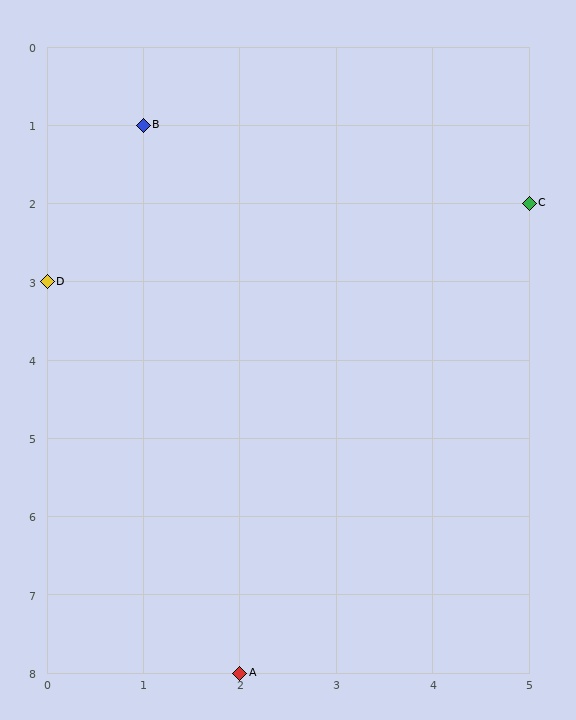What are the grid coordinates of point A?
Point A is at grid coordinates (2, 8).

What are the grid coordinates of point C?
Point C is at grid coordinates (5, 2).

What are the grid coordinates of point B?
Point B is at grid coordinates (1, 1).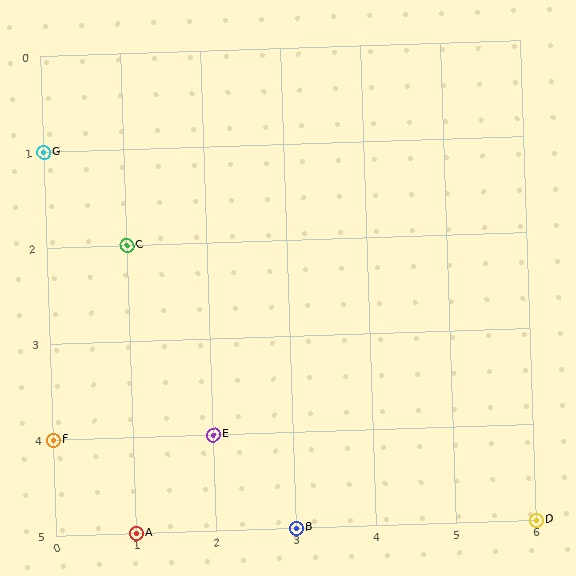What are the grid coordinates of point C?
Point C is at grid coordinates (1, 2).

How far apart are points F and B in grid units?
Points F and B are 3 columns and 1 row apart (about 3.2 grid units diagonally).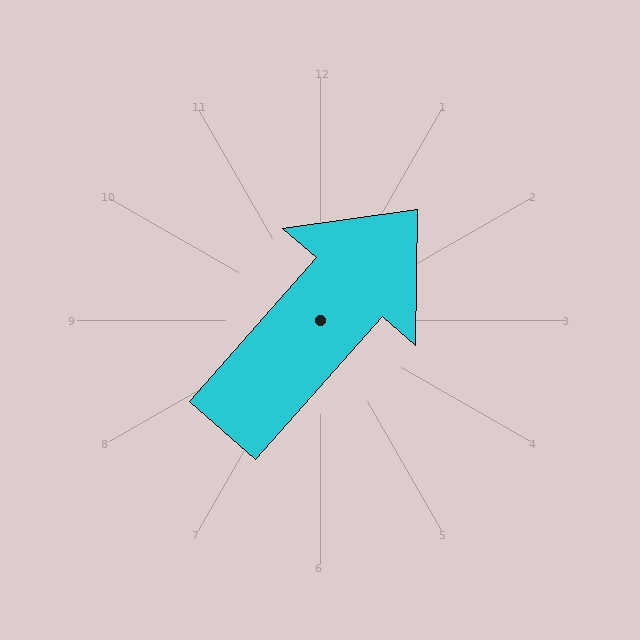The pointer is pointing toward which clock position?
Roughly 1 o'clock.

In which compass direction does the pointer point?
Northeast.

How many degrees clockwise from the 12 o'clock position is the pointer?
Approximately 41 degrees.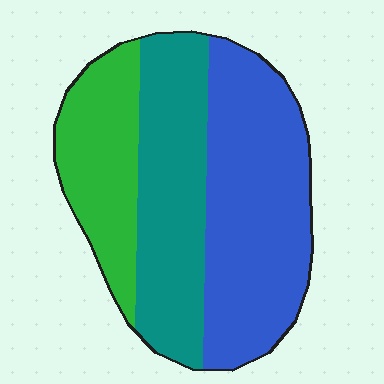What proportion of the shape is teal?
Teal covers around 35% of the shape.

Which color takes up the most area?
Blue, at roughly 45%.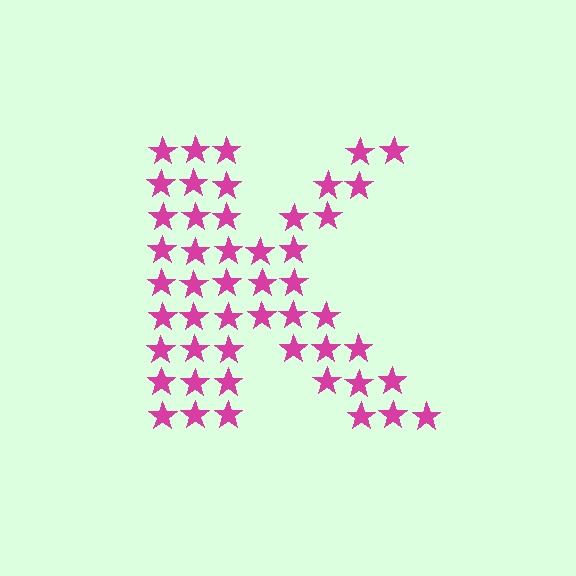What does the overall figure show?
The overall figure shows the letter K.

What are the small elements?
The small elements are stars.